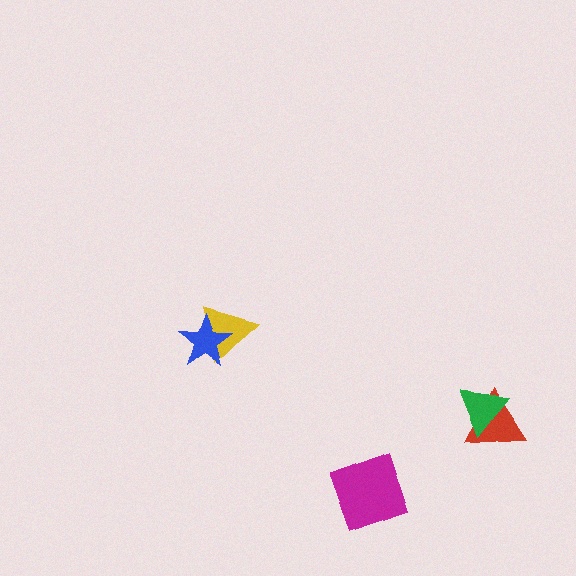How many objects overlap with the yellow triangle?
1 object overlaps with the yellow triangle.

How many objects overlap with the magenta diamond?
0 objects overlap with the magenta diamond.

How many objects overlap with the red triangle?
1 object overlaps with the red triangle.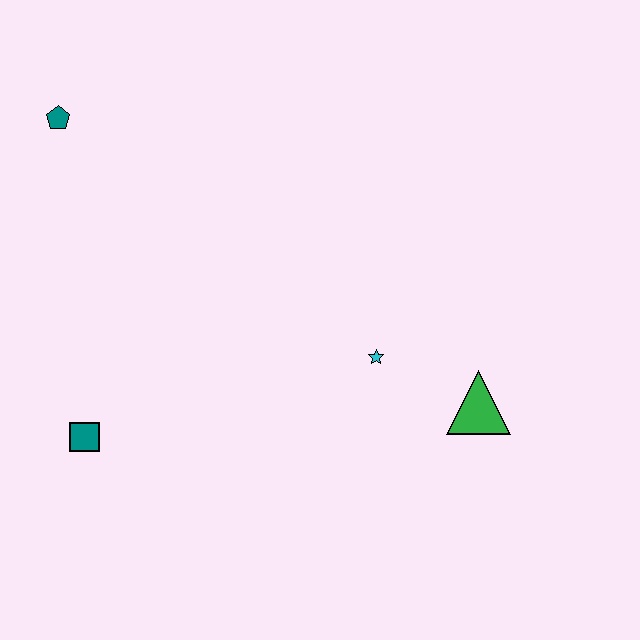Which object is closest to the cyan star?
The green triangle is closest to the cyan star.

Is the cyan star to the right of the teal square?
Yes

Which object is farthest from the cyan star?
The teal pentagon is farthest from the cyan star.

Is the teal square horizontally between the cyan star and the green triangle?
No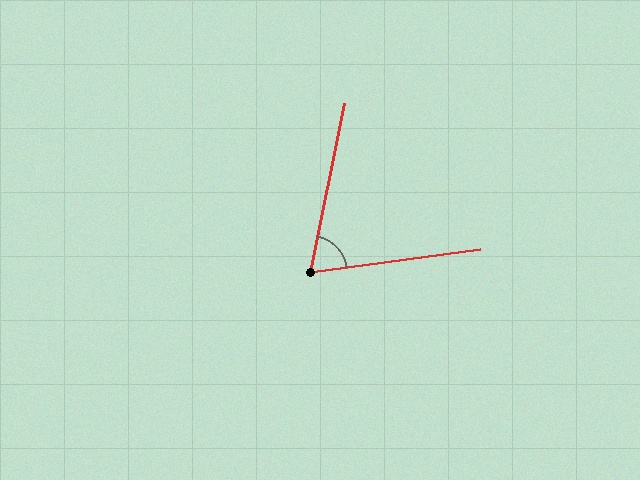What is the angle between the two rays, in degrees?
Approximately 71 degrees.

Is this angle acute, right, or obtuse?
It is acute.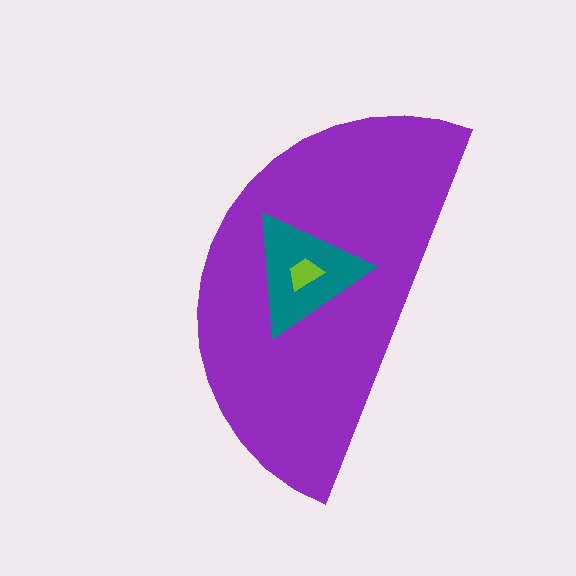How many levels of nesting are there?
3.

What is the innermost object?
The lime trapezoid.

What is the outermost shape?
The purple semicircle.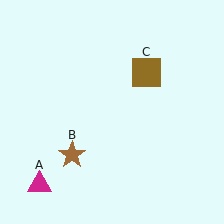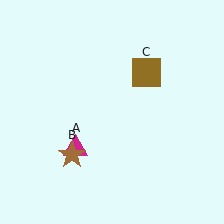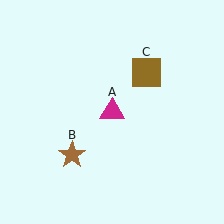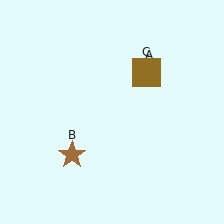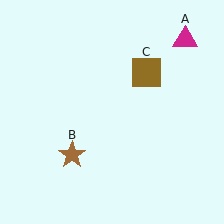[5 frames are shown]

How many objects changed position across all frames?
1 object changed position: magenta triangle (object A).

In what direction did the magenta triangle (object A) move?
The magenta triangle (object A) moved up and to the right.